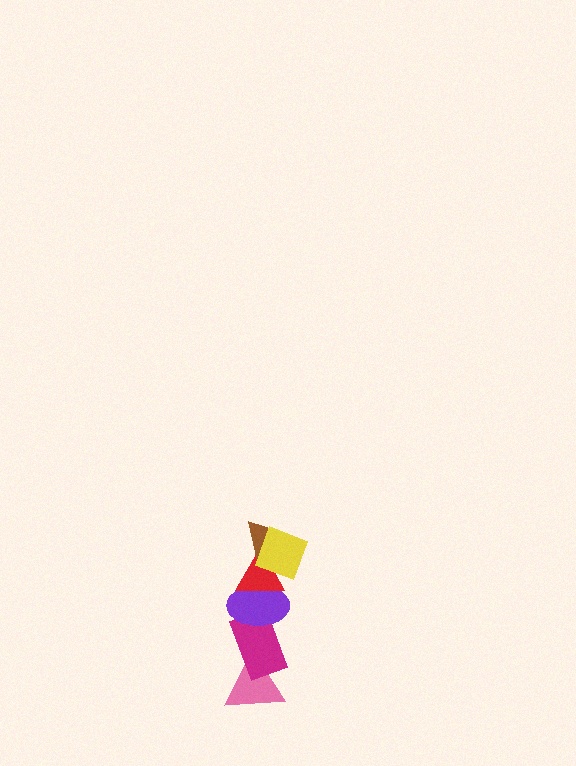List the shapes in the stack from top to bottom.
From top to bottom: the yellow square, the brown triangle, the red triangle, the purple ellipse, the magenta rectangle, the pink triangle.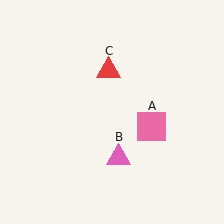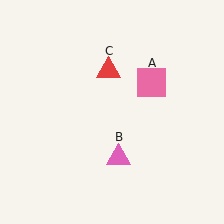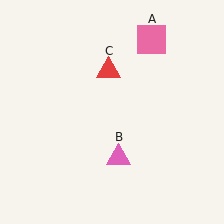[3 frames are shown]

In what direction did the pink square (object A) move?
The pink square (object A) moved up.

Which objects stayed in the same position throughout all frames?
Pink triangle (object B) and red triangle (object C) remained stationary.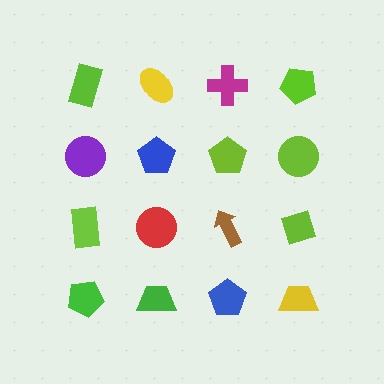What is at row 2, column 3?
A lime pentagon.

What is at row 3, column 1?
A lime rectangle.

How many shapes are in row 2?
4 shapes.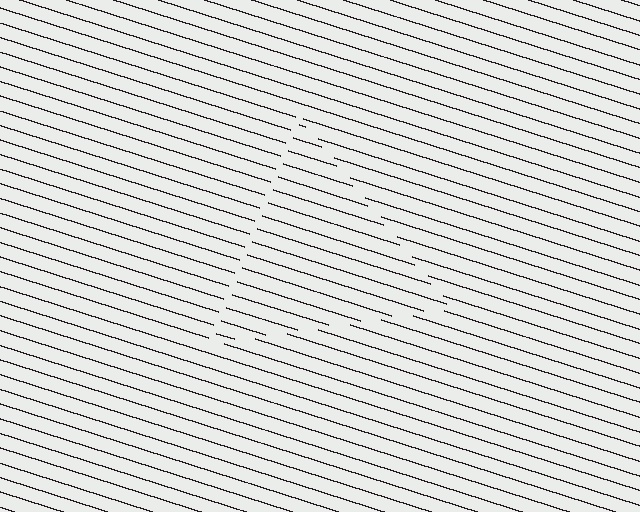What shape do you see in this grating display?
An illusory triangle. The interior of the shape contains the same grating, shifted by half a period — the contour is defined by the phase discontinuity where line-ends from the inner and outer gratings abut.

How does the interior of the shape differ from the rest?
The interior of the shape contains the same grating, shifted by half a period — the contour is defined by the phase discontinuity where line-ends from the inner and outer gratings abut.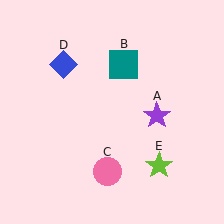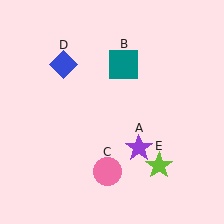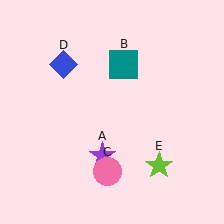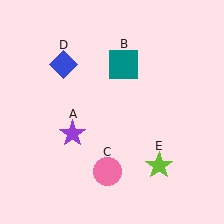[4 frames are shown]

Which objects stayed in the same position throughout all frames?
Teal square (object B) and pink circle (object C) and blue diamond (object D) and lime star (object E) remained stationary.